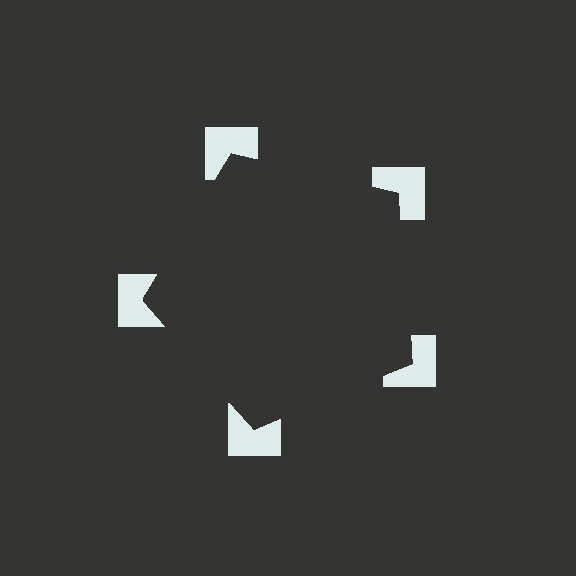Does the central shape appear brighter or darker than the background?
It typically appears slightly darker than the background, even though no actual brightness change is drawn.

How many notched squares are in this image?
There are 5 — one at each vertex of the illusory pentagon.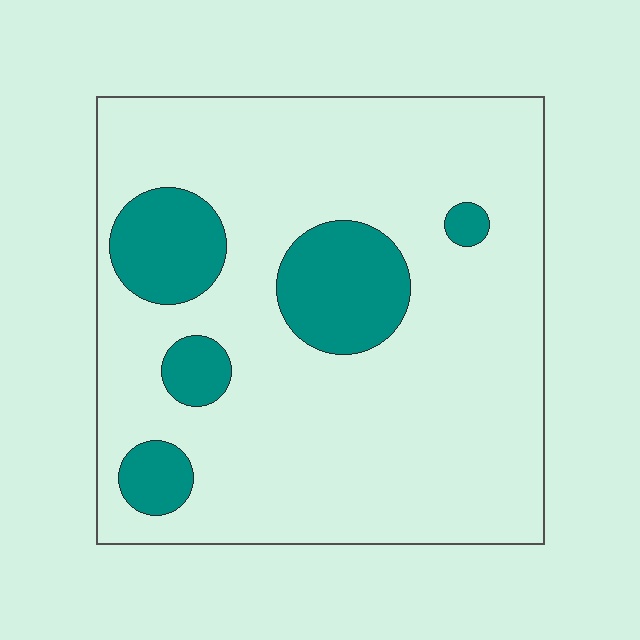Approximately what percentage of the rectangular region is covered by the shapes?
Approximately 20%.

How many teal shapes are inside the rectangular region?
5.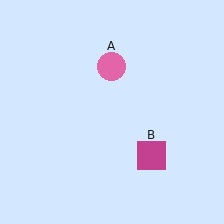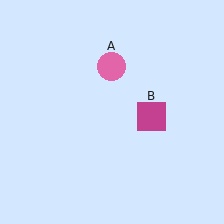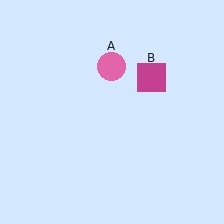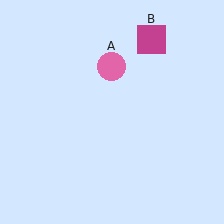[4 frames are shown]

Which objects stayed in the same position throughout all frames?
Pink circle (object A) remained stationary.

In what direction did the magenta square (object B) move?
The magenta square (object B) moved up.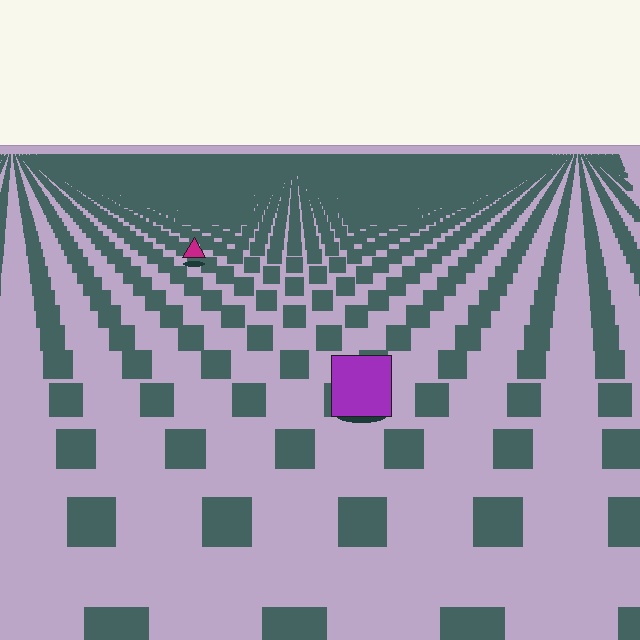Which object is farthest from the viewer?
The magenta triangle is farthest from the viewer. It appears smaller and the ground texture around it is denser.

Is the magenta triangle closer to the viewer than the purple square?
No. The purple square is closer — you can tell from the texture gradient: the ground texture is coarser near it.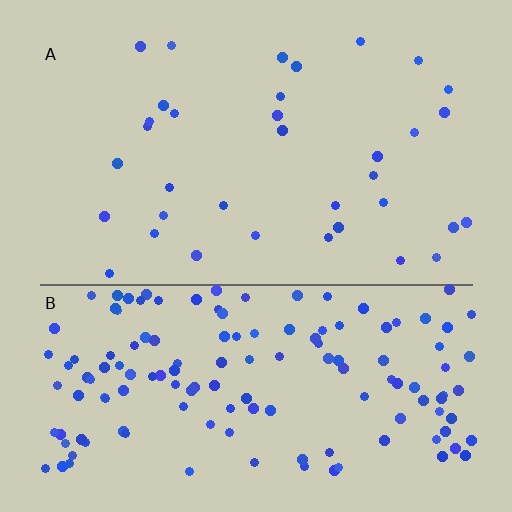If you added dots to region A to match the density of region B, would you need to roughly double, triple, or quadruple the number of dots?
Approximately quadruple.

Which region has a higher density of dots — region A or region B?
B (the bottom).